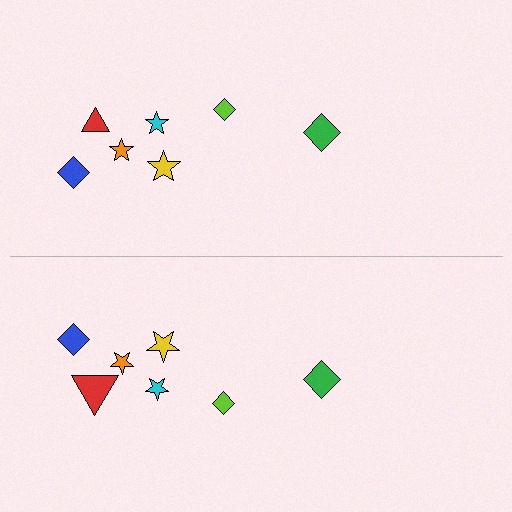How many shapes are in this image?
There are 14 shapes in this image.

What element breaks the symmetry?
The red triangle on the bottom side has a different size than its mirror counterpart.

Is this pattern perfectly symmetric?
No, the pattern is not perfectly symmetric. The red triangle on the bottom side has a different size than its mirror counterpart.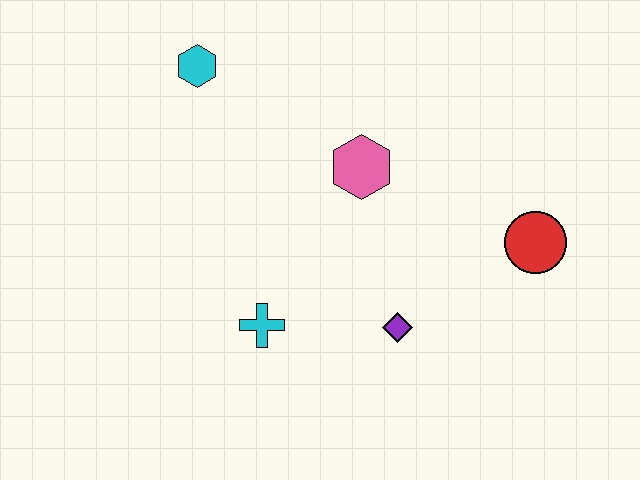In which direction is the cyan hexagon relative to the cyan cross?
The cyan hexagon is above the cyan cross.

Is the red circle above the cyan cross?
Yes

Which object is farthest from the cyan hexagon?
The red circle is farthest from the cyan hexagon.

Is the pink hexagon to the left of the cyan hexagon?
No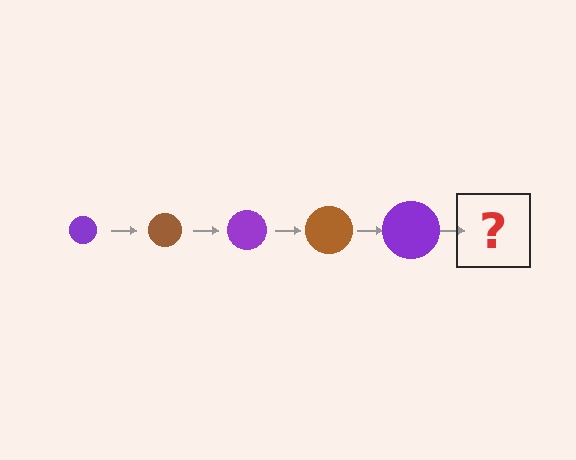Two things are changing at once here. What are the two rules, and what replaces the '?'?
The two rules are that the circle grows larger each step and the color cycles through purple and brown. The '?' should be a brown circle, larger than the previous one.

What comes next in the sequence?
The next element should be a brown circle, larger than the previous one.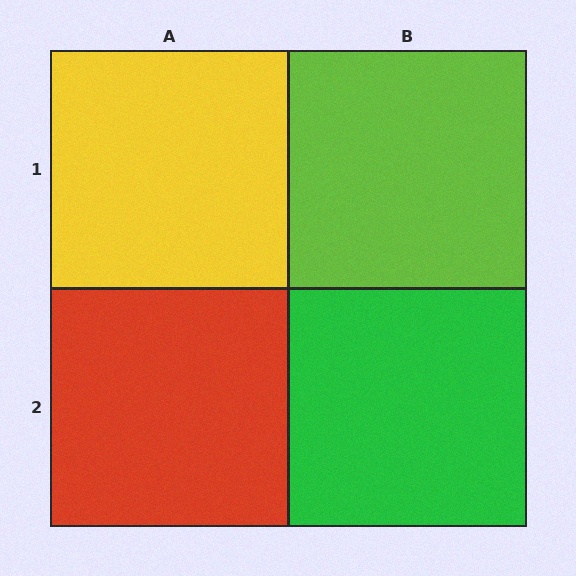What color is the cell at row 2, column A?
Red.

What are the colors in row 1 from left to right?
Yellow, lime.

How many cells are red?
1 cell is red.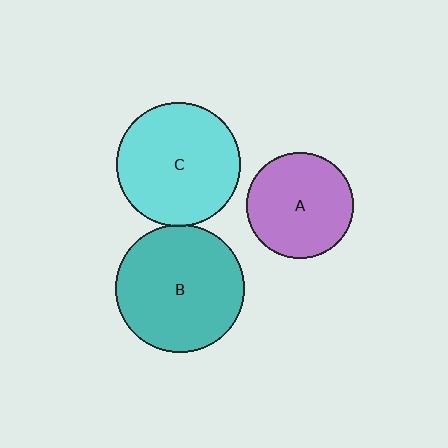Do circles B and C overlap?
Yes.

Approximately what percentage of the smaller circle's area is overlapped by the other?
Approximately 5%.